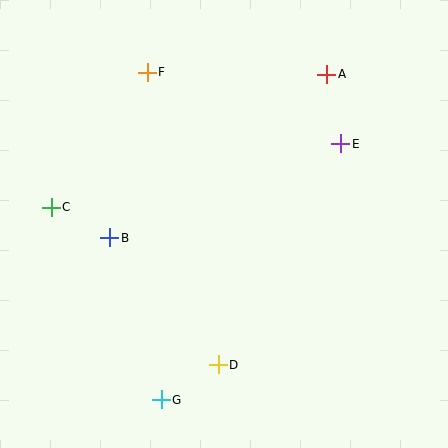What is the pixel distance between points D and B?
The distance between D and B is 167 pixels.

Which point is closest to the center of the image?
Point B at (110, 238) is closest to the center.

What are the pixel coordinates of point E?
Point E is at (341, 144).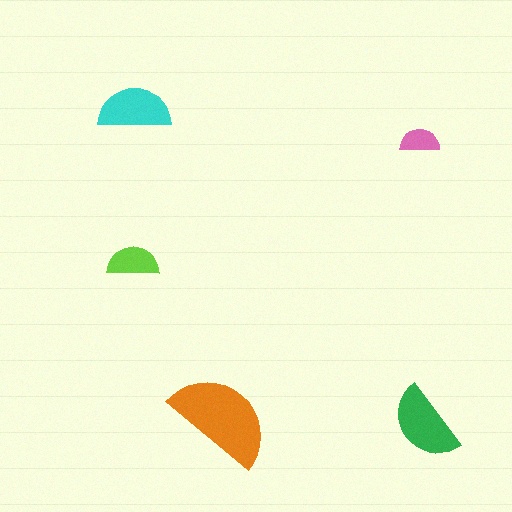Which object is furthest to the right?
The green semicircle is rightmost.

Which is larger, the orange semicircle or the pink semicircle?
The orange one.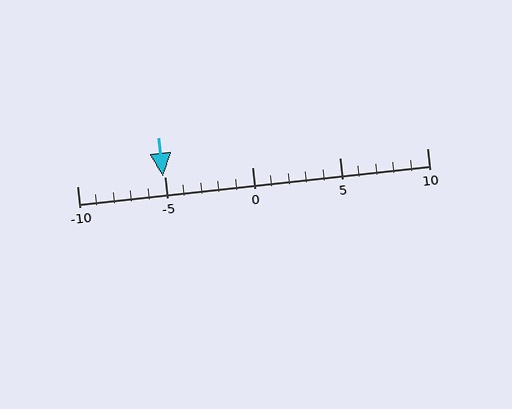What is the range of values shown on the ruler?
The ruler shows values from -10 to 10.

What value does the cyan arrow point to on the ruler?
The cyan arrow points to approximately -5.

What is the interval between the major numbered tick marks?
The major tick marks are spaced 5 units apart.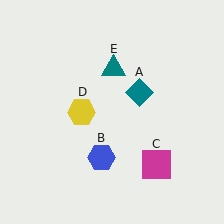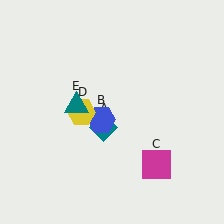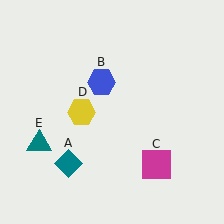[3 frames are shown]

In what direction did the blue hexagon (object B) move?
The blue hexagon (object B) moved up.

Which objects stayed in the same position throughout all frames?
Magenta square (object C) and yellow hexagon (object D) remained stationary.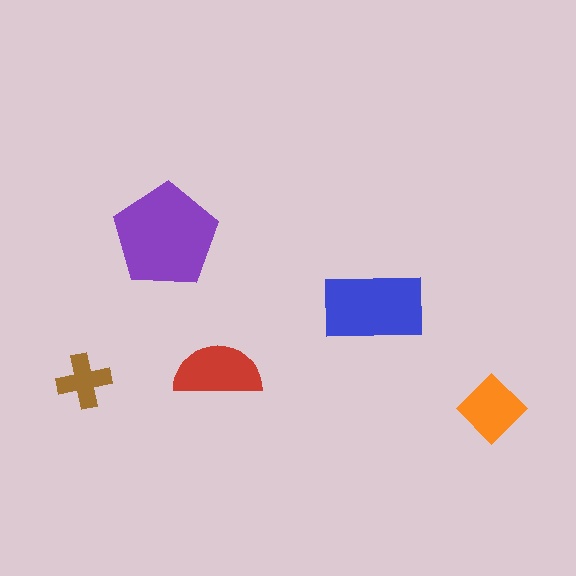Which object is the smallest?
The brown cross.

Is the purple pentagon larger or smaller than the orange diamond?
Larger.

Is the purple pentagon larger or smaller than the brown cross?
Larger.